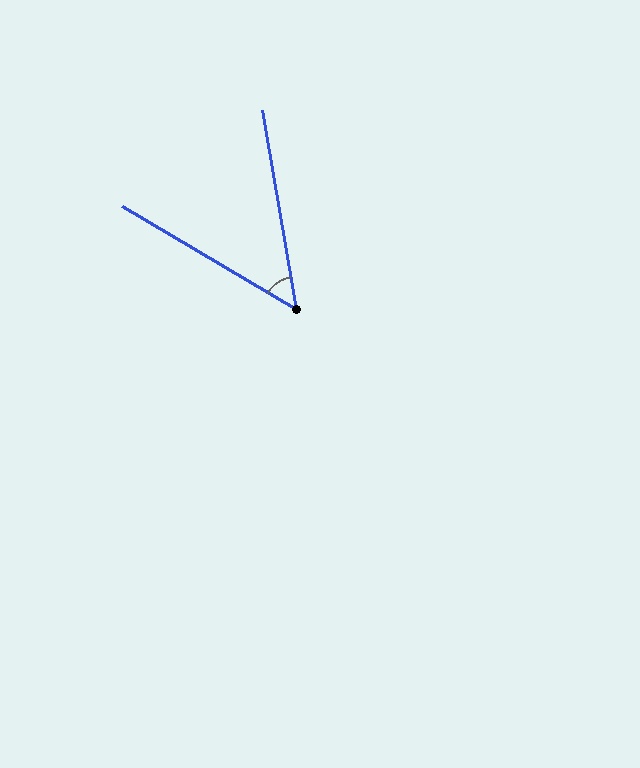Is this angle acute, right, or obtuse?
It is acute.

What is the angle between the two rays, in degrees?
Approximately 50 degrees.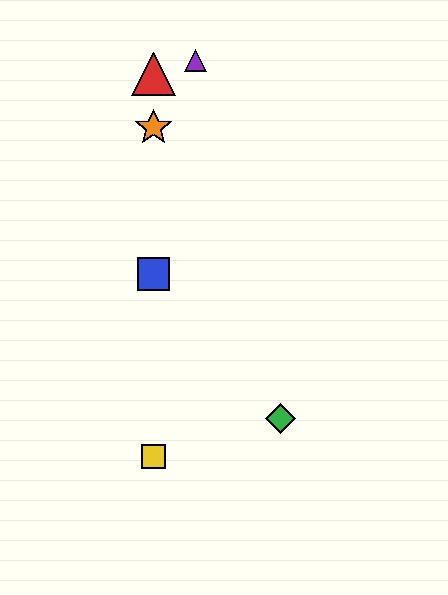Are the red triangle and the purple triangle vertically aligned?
No, the red triangle is at x≈154 and the purple triangle is at x≈195.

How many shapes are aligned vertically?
4 shapes (the red triangle, the blue square, the yellow square, the orange star) are aligned vertically.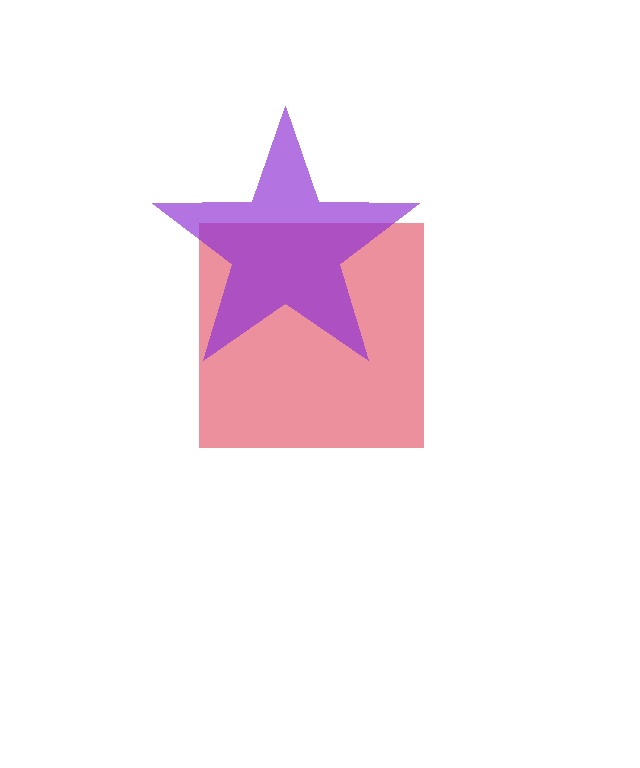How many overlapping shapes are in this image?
There are 2 overlapping shapes in the image.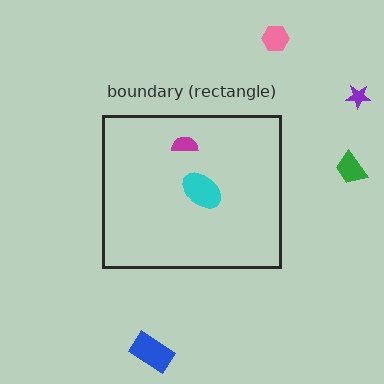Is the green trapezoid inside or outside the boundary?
Outside.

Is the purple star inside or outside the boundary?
Outside.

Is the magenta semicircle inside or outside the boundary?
Inside.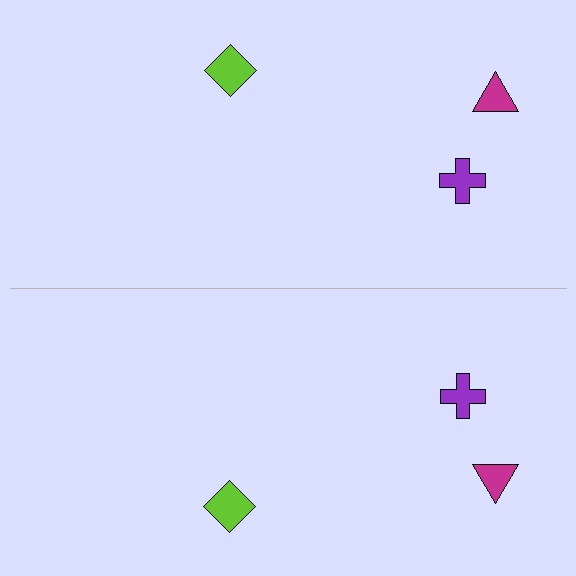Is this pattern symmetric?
Yes, this pattern has bilateral (reflection) symmetry.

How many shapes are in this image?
There are 6 shapes in this image.